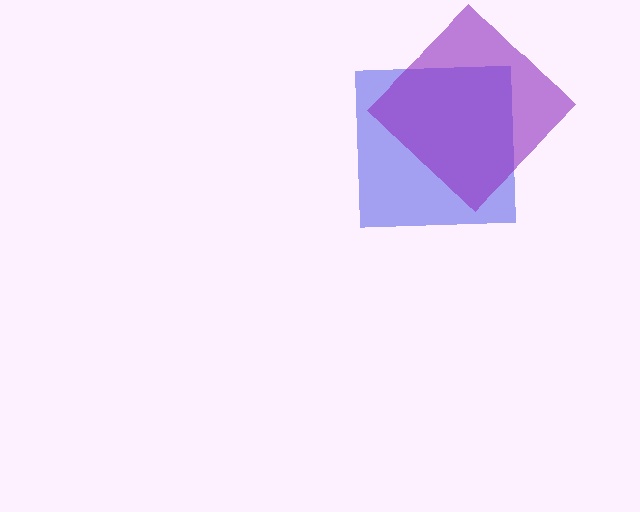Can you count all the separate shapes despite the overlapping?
Yes, there are 2 separate shapes.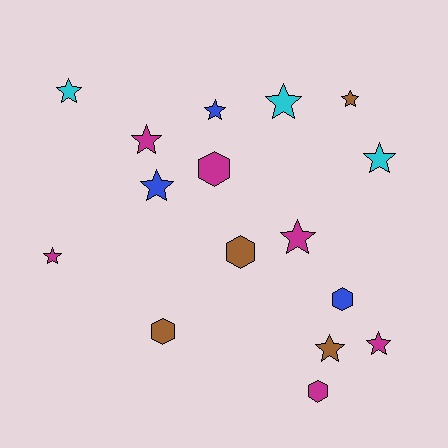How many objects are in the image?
There are 16 objects.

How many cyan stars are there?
There are 3 cyan stars.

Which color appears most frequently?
Magenta, with 6 objects.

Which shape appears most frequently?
Star, with 11 objects.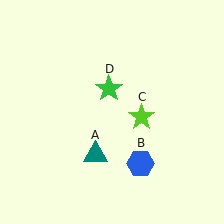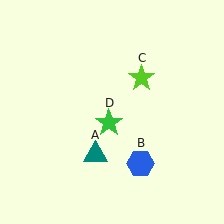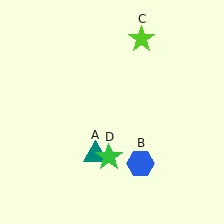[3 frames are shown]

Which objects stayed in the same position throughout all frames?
Teal triangle (object A) and blue hexagon (object B) remained stationary.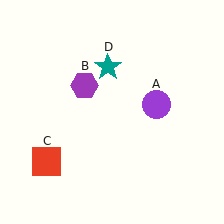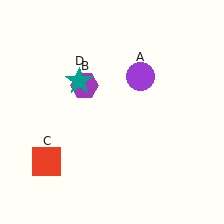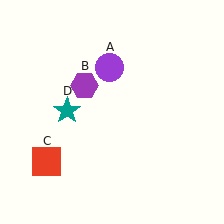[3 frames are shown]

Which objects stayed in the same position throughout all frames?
Purple hexagon (object B) and red square (object C) remained stationary.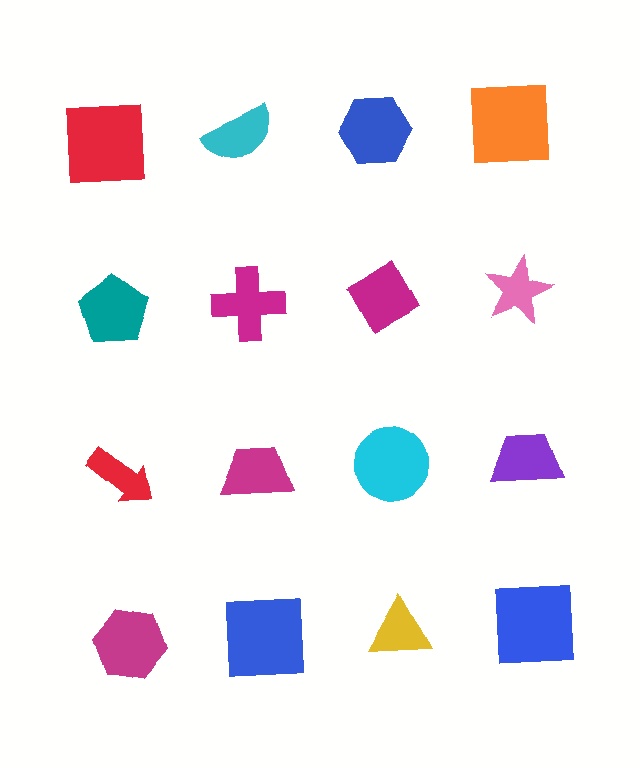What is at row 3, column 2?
A magenta trapezoid.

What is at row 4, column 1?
A magenta hexagon.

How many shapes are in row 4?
4 shapes.